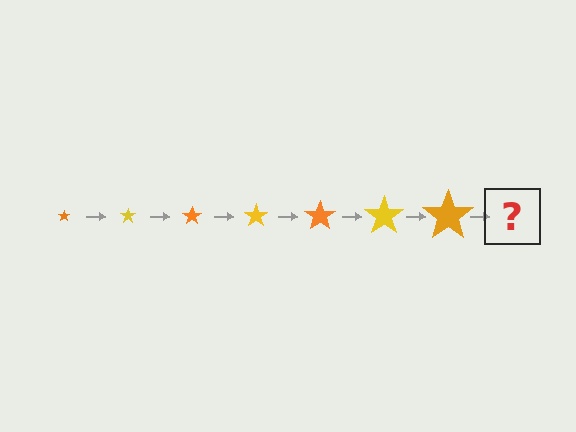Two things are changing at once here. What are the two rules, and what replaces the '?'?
The two rules are that the star grows larger each step and the color cycles through orange and yellow. The '?' should be a yellow star, larger than the previous one.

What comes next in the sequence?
The next element should be a yellow star, larger than the previous one.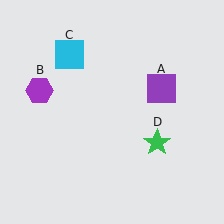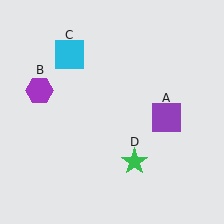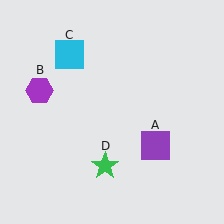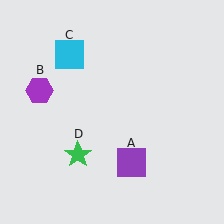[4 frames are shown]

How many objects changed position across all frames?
2 objects changed position: purple square (object A), green star (object D).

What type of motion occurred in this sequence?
The purple square (object A), green star (object D) rotated clockwise around the center of the scene.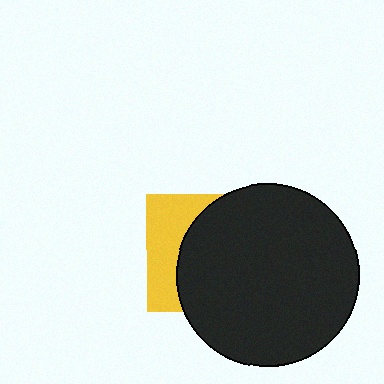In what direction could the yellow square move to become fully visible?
The yellow square could move left. That would shift it out from behind the black circle entirely.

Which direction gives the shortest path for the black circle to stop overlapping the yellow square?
Moving right gives the shortest separation.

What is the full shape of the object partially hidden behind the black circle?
The partially hidden object is a yellow square.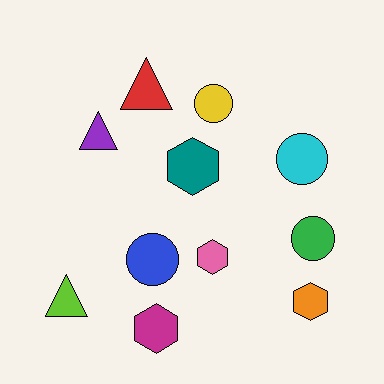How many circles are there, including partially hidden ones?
There are 4 circles.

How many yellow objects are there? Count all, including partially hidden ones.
There is 1 yellow object.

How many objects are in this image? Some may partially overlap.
There are 11 objects.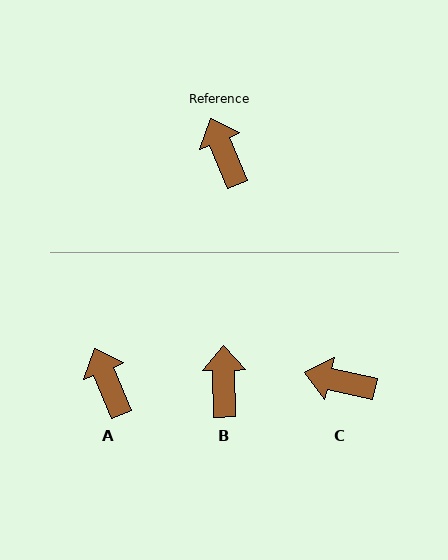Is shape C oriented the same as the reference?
No, it is off by about 54 degrees.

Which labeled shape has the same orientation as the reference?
A.